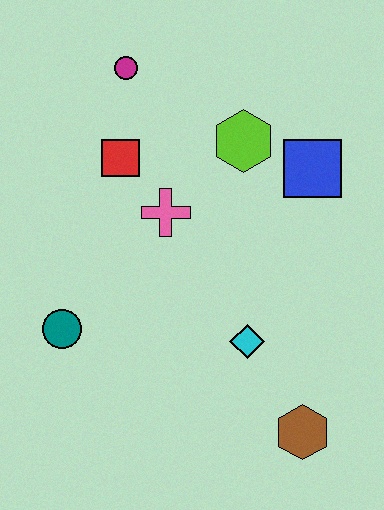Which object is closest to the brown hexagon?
The cyan diamond is closest to the brown hexagon.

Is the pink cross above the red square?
No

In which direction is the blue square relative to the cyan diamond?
The blue square is above the cyan diamond.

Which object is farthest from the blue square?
The teal circle is farthest from the blue square.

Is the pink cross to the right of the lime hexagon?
No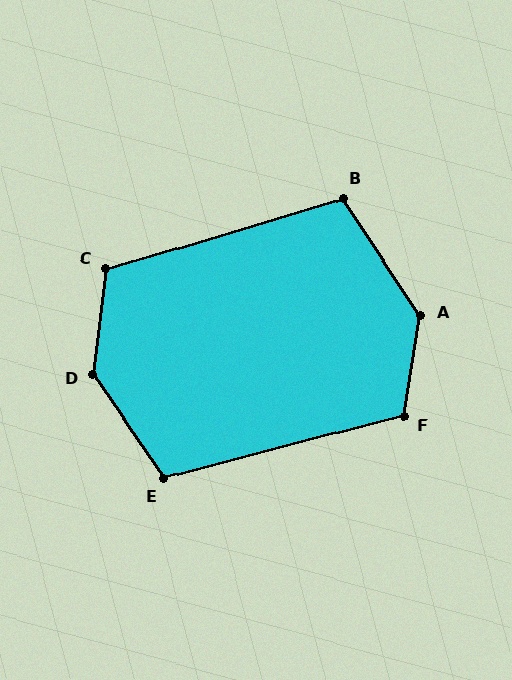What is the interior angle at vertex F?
Approximately 114 degrees (obtuse).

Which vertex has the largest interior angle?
D, at approximately 139 degrees.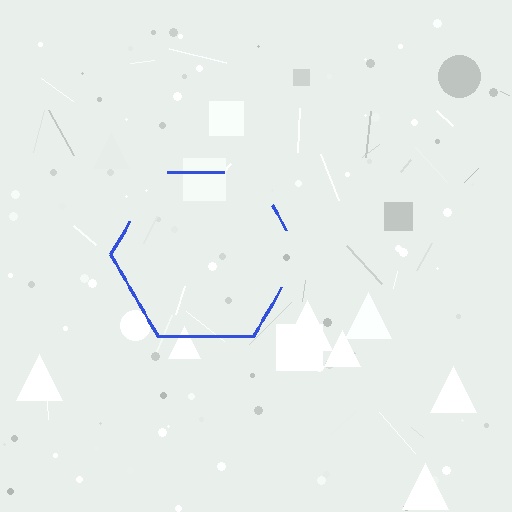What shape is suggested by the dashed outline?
The dashed outline suggests a hexagon.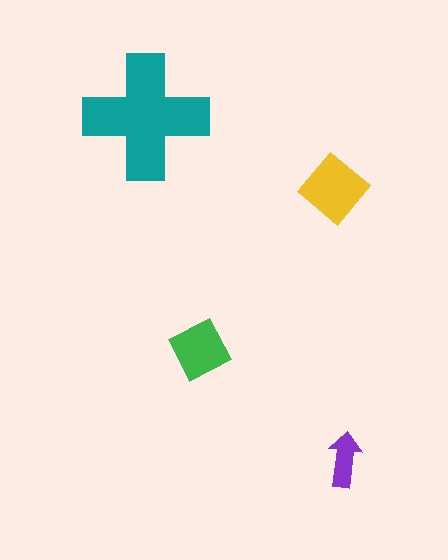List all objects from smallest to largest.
The purple arrow, the green diamond, the yellow diamond, the teal cross.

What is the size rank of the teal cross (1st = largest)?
1st.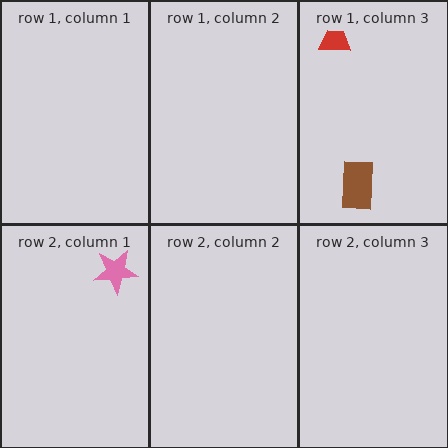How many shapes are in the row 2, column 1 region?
1.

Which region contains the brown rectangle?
The row 1, column 3 region.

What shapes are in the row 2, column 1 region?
The pink star.